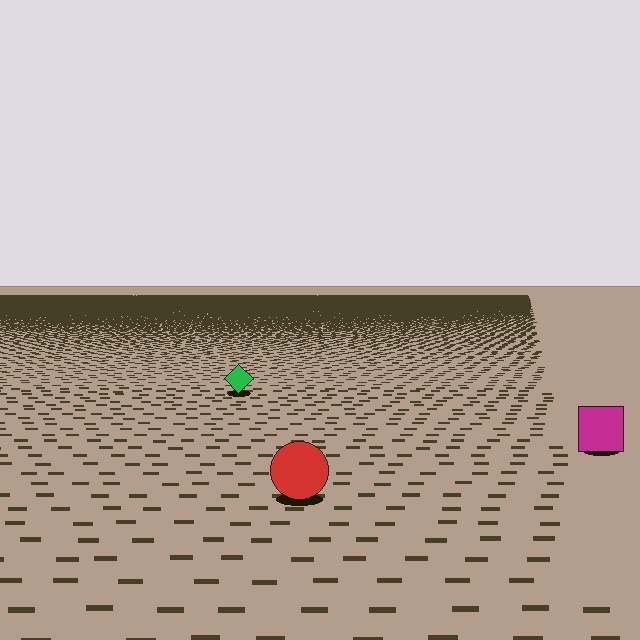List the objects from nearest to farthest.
From nearest to farthest: the red circle, the magenta square, the green diamond.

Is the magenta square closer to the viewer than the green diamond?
Yes. The magenta square is closer — you can tell from the texture gradient: the ground texture is coarser near it.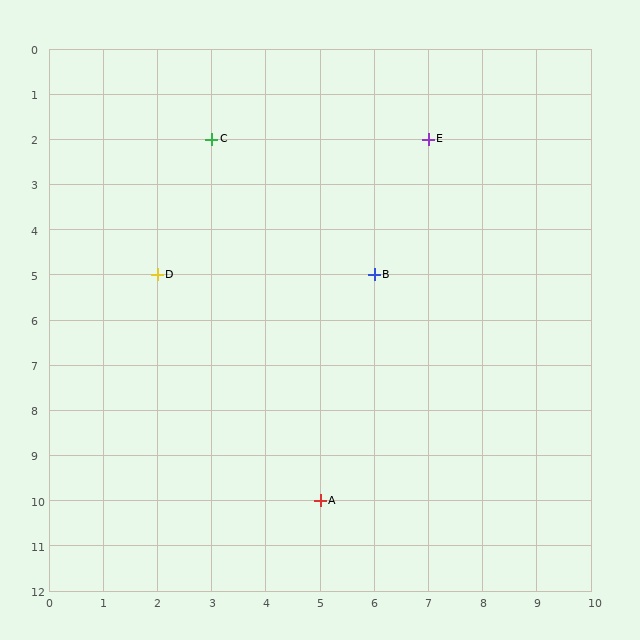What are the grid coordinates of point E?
Point E is at grid coordinates (7, 2).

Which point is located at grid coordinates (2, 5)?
Point D is at (2, 5).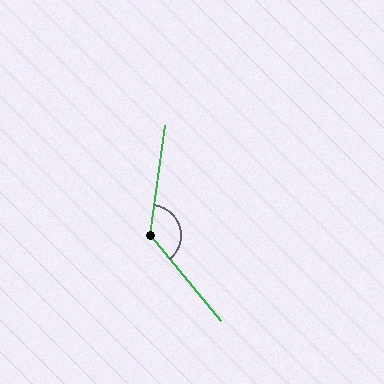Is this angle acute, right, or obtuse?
It is obtuse.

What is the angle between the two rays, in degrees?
Approximately 132 degrees.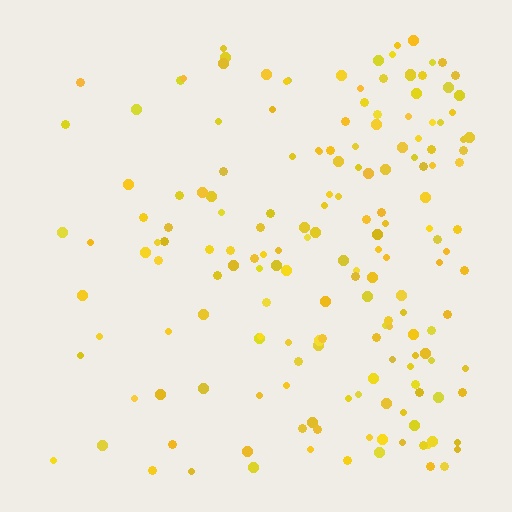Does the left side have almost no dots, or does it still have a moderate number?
Still a moderate number, just noticeably fewer than the right.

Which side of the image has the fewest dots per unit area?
The left.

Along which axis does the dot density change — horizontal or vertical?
Horizontal.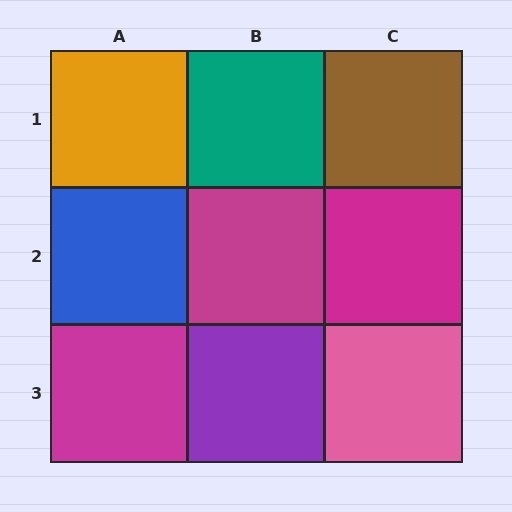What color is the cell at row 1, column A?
Orange.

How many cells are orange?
1 cell is orange.